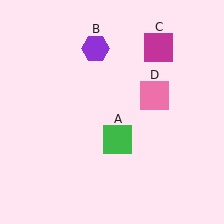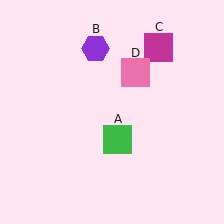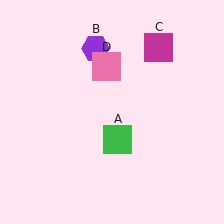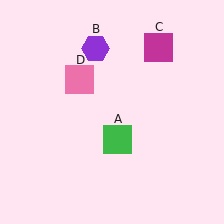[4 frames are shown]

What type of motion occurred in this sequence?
The pink square (object D) rotated counterclockwise around the center of the scene.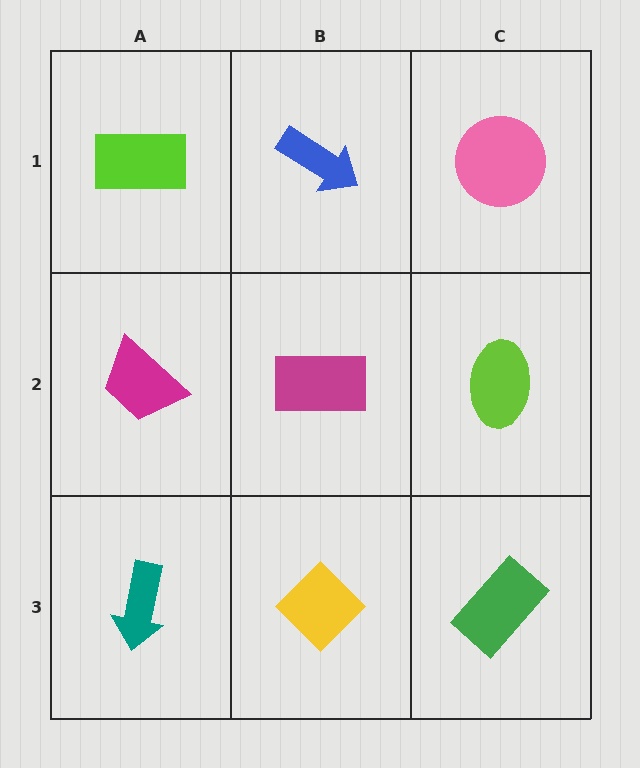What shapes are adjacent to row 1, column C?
A lime ellipse (row 2, column C), a blue arrow (row 1, column B).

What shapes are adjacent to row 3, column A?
A magenta trapezoid (row 2, column A), a yellow diamond (row 3, column B).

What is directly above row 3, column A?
A magenta trapezoid.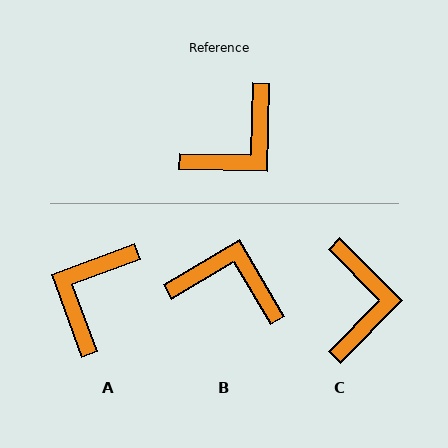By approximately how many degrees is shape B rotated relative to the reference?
Approximately 122 degrees counter-clockwise.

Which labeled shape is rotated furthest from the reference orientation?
A, about 159 degrees away.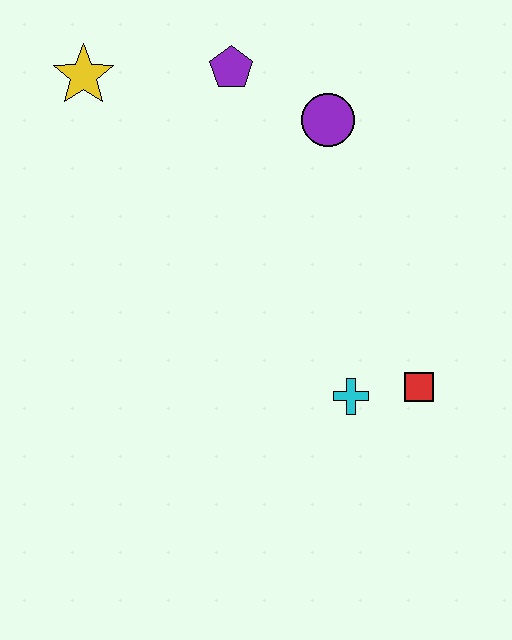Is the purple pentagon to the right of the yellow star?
Yes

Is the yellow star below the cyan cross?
No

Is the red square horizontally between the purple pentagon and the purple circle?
No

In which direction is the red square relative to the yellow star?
The red square is to the right of the yellow star.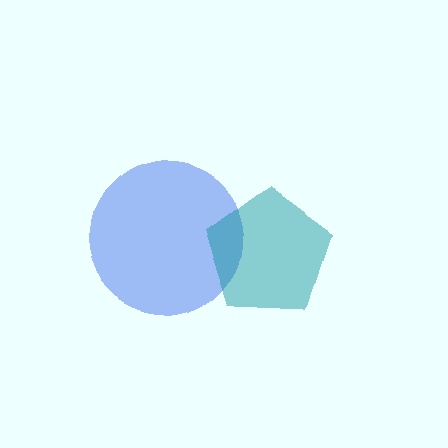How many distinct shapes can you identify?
There are 2 distinct shapes: a blue circle, a teal pentagon.